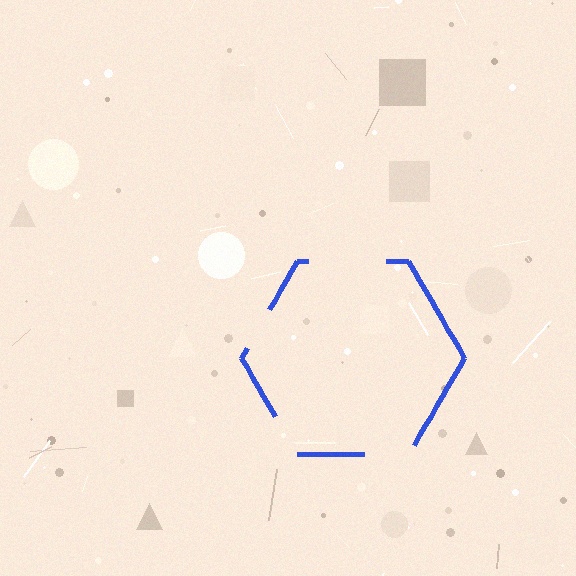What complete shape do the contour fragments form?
The contour fragments form a hexagon.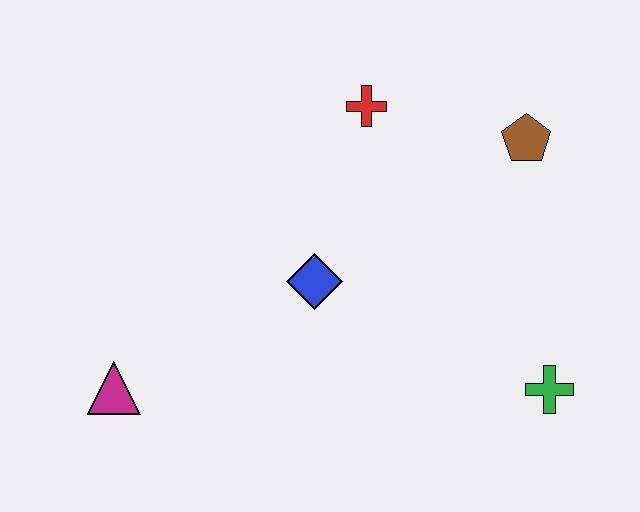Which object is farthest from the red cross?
The magenta triangle is farthest from the red cross.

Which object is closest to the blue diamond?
The red cross is closest to the blue diamond.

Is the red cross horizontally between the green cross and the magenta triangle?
Yes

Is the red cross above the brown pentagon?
Yes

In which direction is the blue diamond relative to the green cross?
The blue diamond is to the left of the green cross.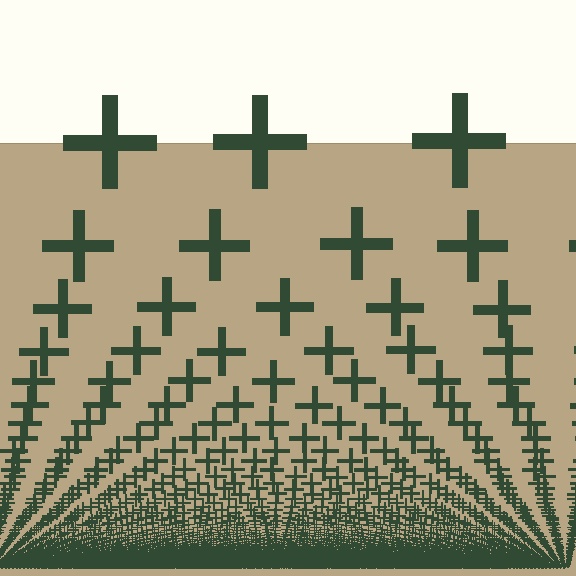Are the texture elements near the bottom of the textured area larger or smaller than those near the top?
Smaller. The gradient is inverted — elements near the bottom are smaller and denser.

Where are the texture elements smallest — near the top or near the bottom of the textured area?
Near the bottom.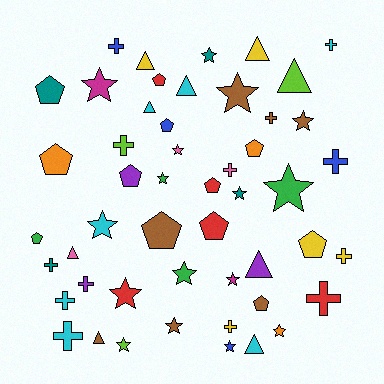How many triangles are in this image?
There are 9 triangles.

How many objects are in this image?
There are 50 objects.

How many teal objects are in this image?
There are 4 teal objects.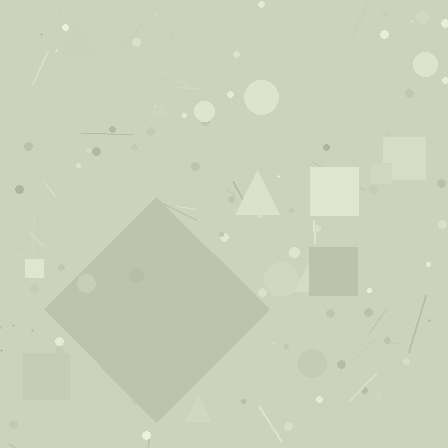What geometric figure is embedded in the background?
A diamond is embedded in the background.